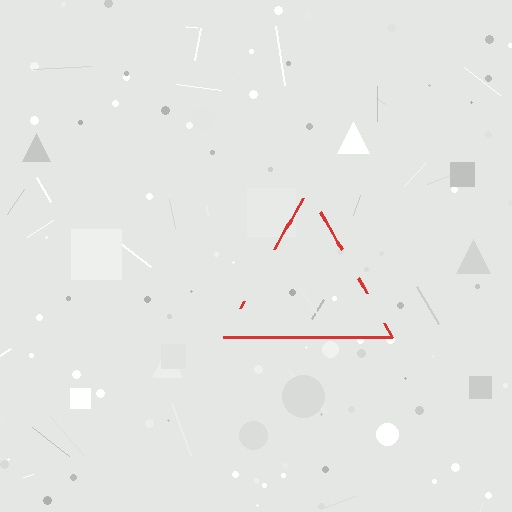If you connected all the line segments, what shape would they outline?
They would outline a triangle.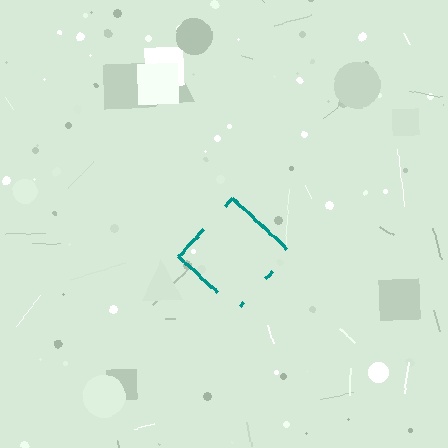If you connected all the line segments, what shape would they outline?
They would outline a diamond.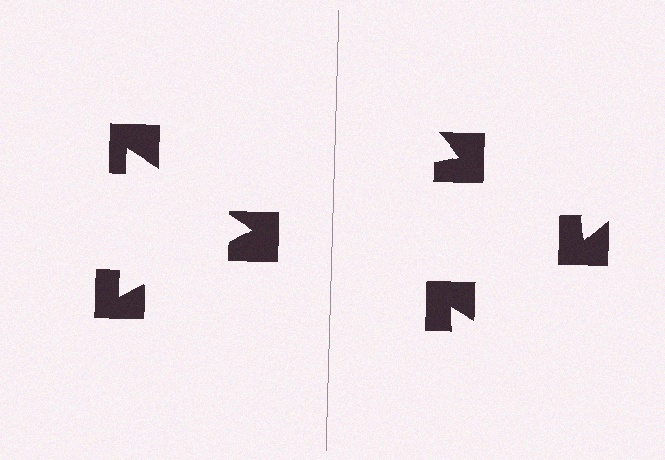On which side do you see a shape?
An illusory triangle appears on the left side. On the right side the wedge cuts are rotated, so no coherent shape forms.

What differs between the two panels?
The notched squares are positioned identically on both sides; only the wedge orientations differ. On the left they align to a triangle; on the right they are misaligned.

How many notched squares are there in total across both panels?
6 — 3 on each side.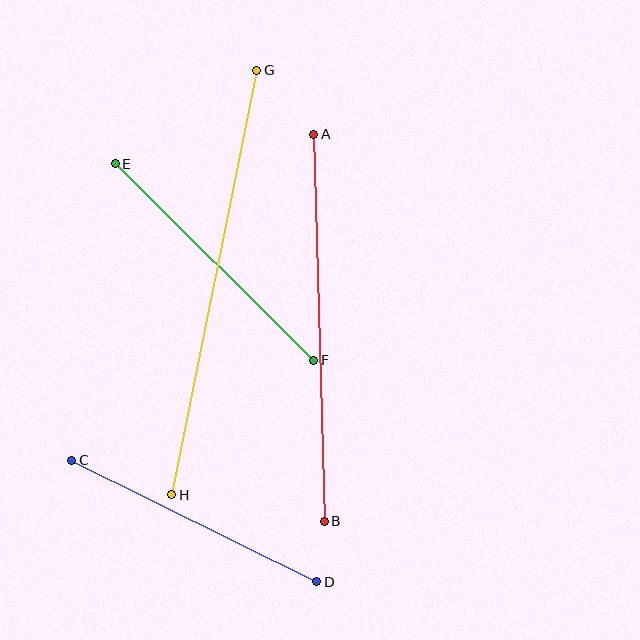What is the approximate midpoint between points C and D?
The midpoint is at approximately (194, 521) pixels.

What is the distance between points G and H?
The distance is approximately 433 pixels.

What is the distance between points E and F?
The distance is approximately 280 pixels.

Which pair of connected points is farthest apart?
Points G and H are farthest apart.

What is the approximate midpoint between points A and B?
The midpoint is at approximately (319, 328) pixels.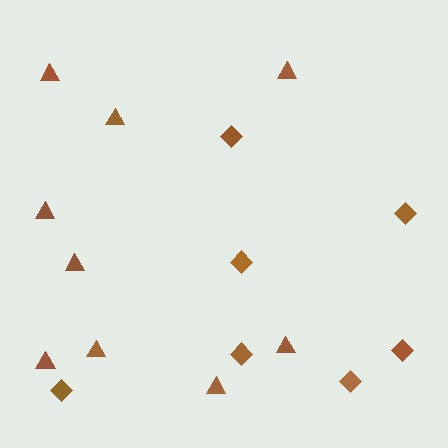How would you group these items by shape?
There are 2 groups: one group of triangles (9) and one group of diamonds (7).